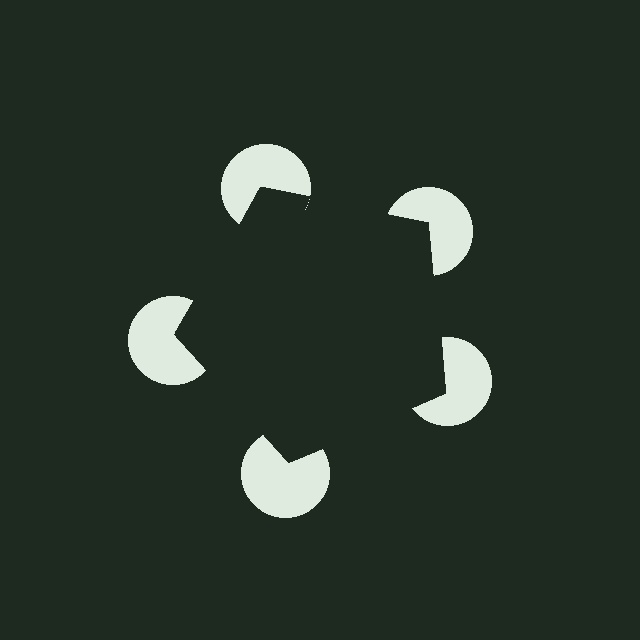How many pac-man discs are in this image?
There are 5 — one at each vertex of the illusory pentagon.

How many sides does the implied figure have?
5 sides.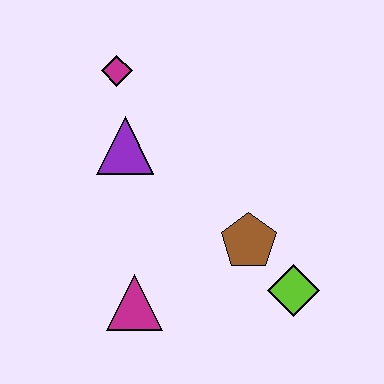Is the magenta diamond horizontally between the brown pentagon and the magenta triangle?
No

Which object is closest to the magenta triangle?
The brown pentagon is closest to the magenta triangle.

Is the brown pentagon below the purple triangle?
Yes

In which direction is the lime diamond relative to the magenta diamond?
The lime diamond is below the magenta diamond.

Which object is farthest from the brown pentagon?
The magenta diamond is farthest from the brown pentagon.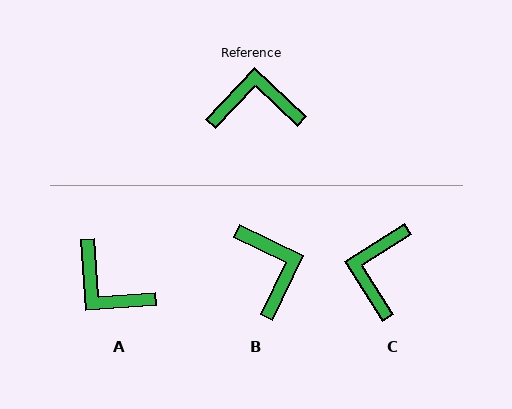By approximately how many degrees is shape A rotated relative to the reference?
Approximately 137 degrees counter-clockwise.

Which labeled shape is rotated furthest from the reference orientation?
A, about 137 degrees away.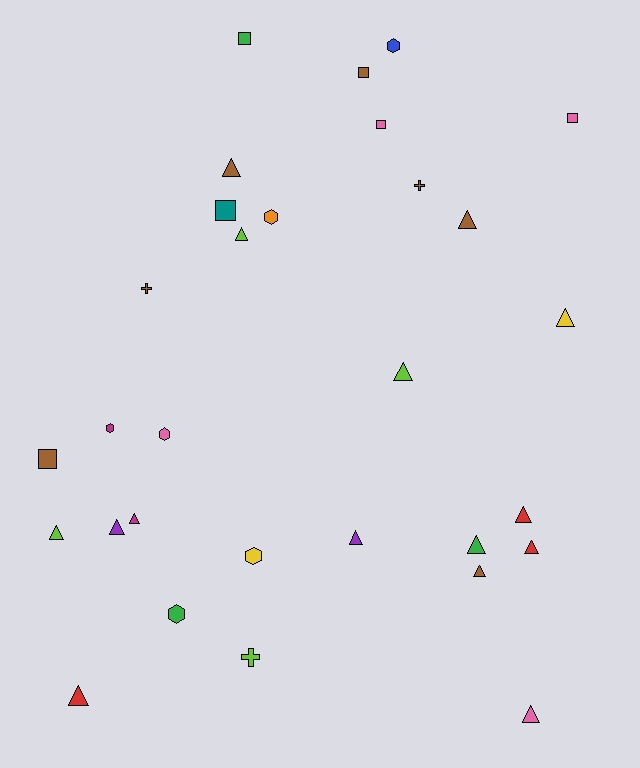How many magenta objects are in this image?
There are 2 magenta objects.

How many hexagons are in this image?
There are 6 hexagons.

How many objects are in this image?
There are 30 objects.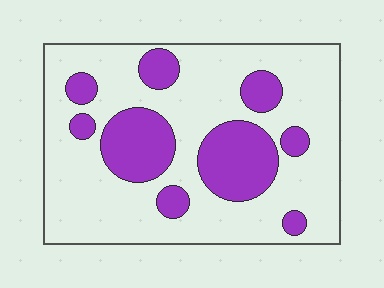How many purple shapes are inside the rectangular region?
9.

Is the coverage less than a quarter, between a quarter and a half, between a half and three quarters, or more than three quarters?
Between a quarter and a half.